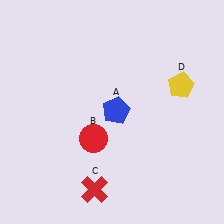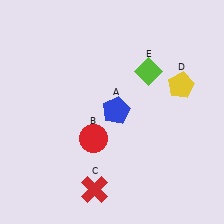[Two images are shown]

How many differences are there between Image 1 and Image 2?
There is 1 difference between the two images.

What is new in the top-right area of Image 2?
A lime diamond (E) was added in the top-right area of Image 2.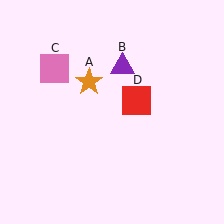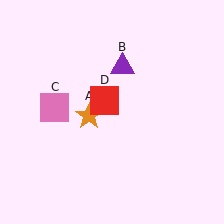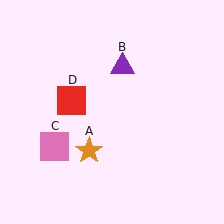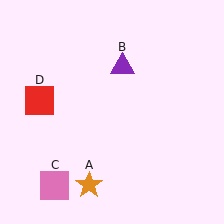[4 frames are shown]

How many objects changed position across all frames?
3 objects changed position: orange star (object A), pink square (object C), red square (object D).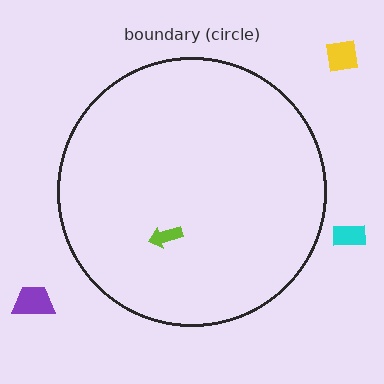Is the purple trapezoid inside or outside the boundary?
Outside.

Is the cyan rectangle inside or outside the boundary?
Outside.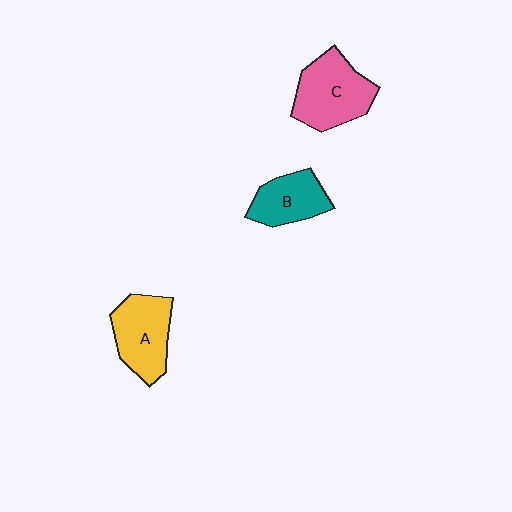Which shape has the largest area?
Shape C (pink).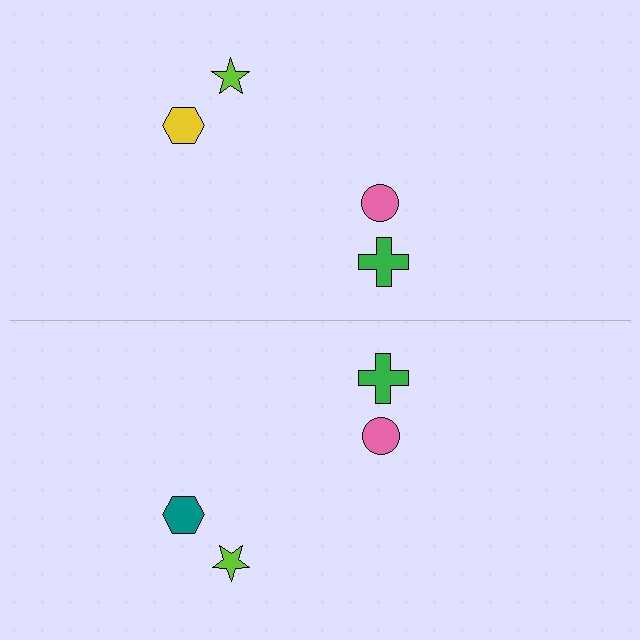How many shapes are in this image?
There are 8 shapes in this image.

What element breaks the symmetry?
The teal hexagon on the bottom side breaks the symmetry — its mirror counterpart is yellow.